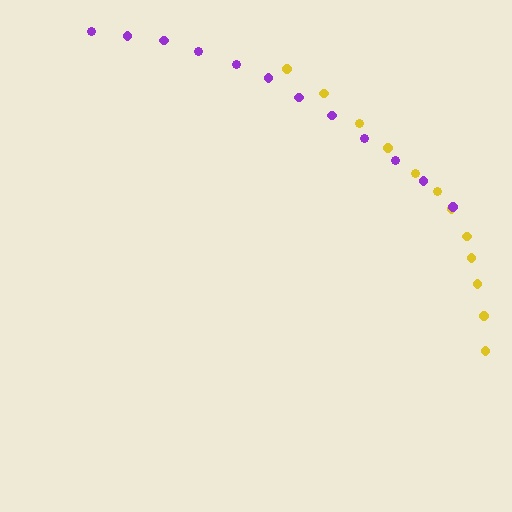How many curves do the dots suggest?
There are 2 distinct paths.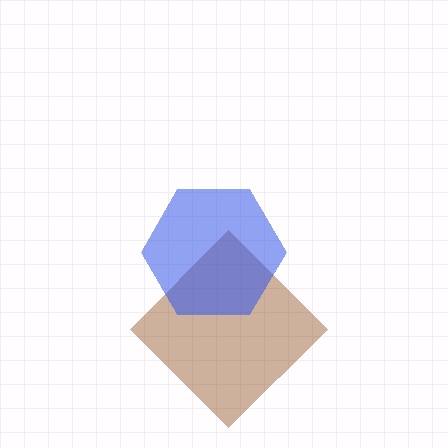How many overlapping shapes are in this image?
There are 2 overlapping shapes in the image.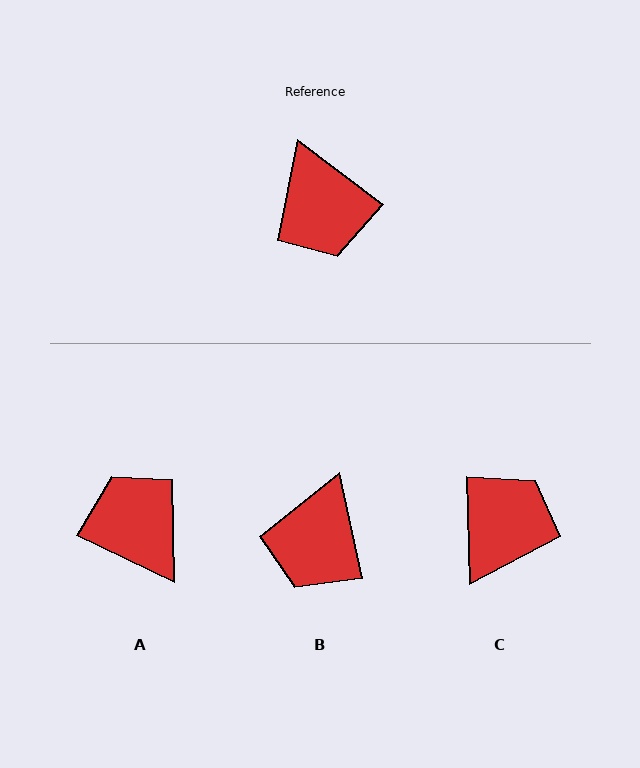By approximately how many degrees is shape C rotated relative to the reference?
Approximately 129 degrees counter-clockwise.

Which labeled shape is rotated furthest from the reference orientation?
A, about 168 degrees away.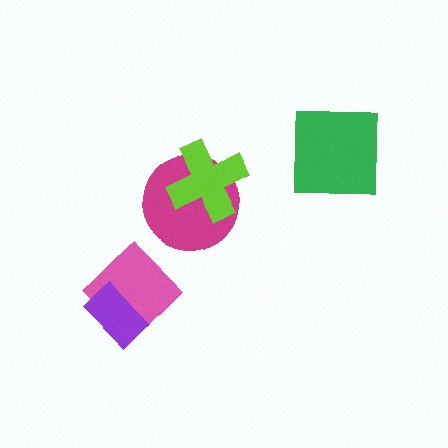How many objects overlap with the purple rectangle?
1 object overlaps with the purple rectangle.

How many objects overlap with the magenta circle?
1 object overlaps with the magenta circle.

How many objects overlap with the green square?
0 objects overlap with the green square.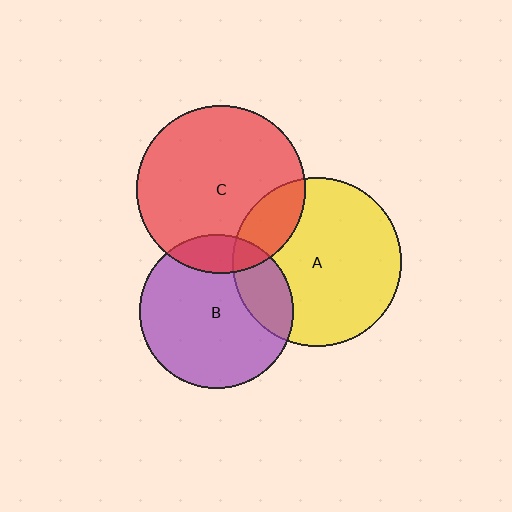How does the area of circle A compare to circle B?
Approximately 1.2 times.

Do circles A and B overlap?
Yes.